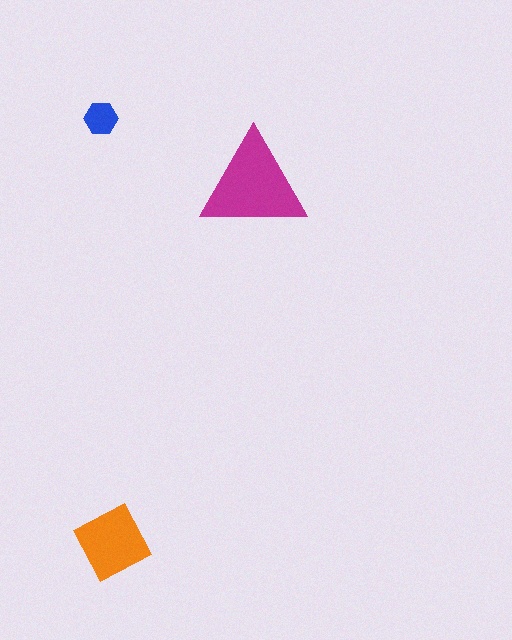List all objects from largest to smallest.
The magenta triangle, the orange square, the blue hexagon.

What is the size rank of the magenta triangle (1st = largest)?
1st.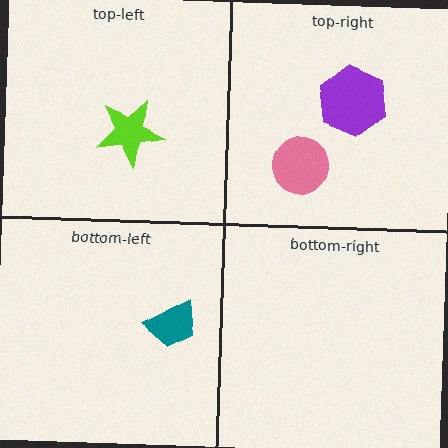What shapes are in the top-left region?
The lime star.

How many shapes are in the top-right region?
2.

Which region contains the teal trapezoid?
The bottom-left region.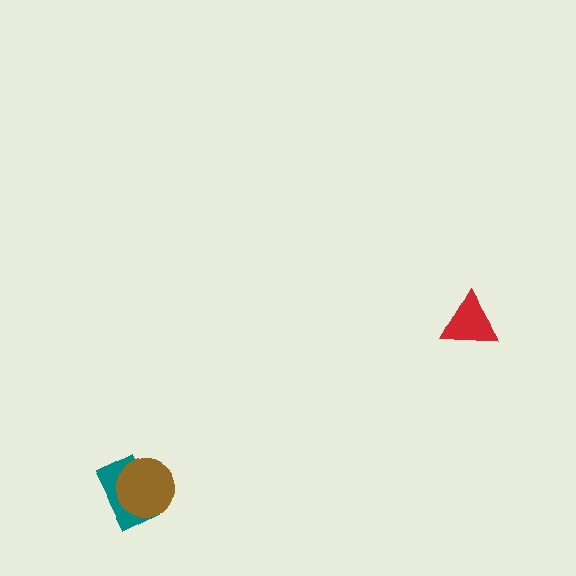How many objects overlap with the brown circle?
1 object overlaps with the brown circle.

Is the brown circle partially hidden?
No, no other shape covers it.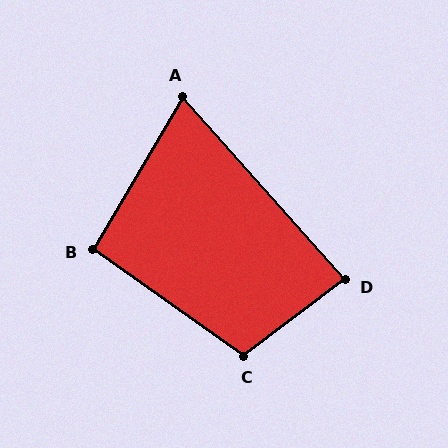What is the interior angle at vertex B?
Approximately 95 degrees (approximately right).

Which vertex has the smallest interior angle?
A, at approximately 72 degrees.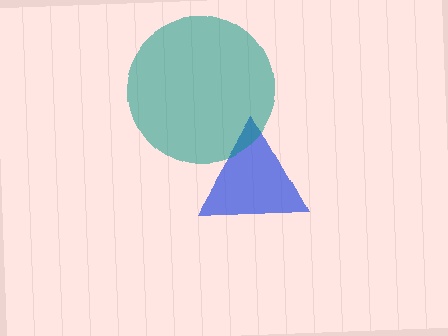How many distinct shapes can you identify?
There are 2 distinct shapes: a blue triangle, a teal circle.